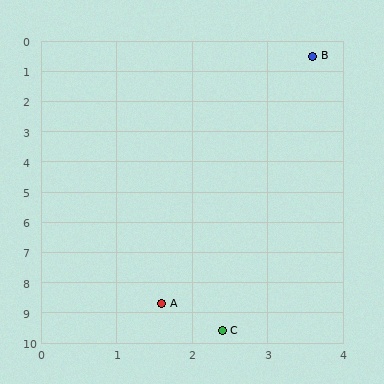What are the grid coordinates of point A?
Point A is at approximately (1.6, 8.7).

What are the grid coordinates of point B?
Point B is at approximately (3.6, 0.5).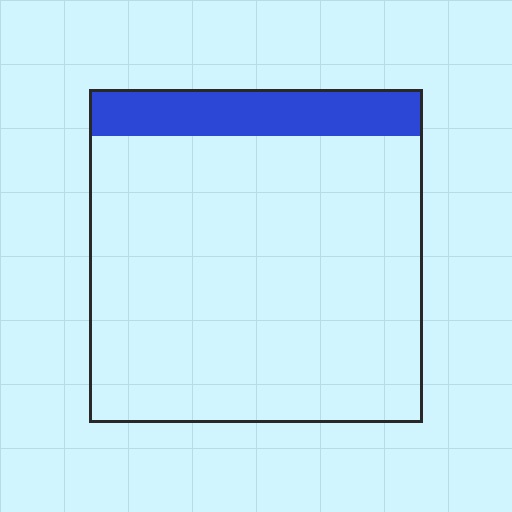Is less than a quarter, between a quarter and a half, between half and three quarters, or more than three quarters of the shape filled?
Less than a quarter.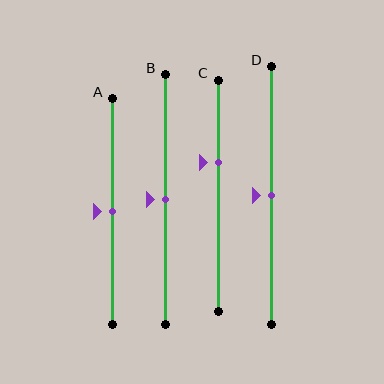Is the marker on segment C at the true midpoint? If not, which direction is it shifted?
No, the marker on segment C is shifted upward by about 14% of the segment length.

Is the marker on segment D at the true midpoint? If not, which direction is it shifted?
Yes, the marker on segment D is at the true midpoint.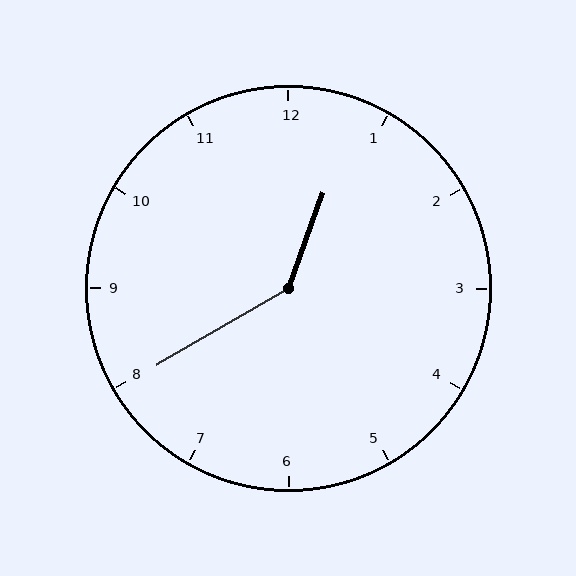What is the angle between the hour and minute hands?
Approximately 140 degrees.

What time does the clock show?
12:40.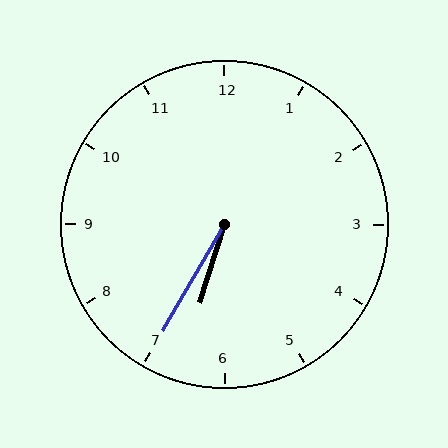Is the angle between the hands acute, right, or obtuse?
It is acute.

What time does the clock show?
6:35.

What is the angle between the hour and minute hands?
Approximately 12 degrees.